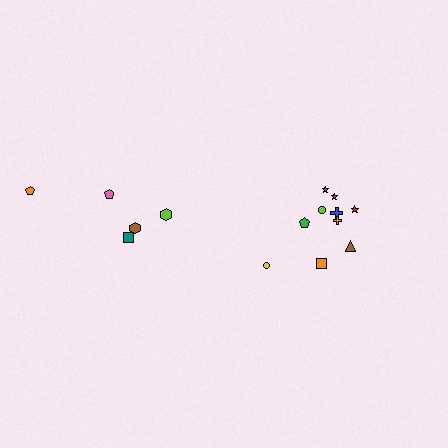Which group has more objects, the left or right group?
The right group.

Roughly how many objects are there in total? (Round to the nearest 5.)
Roughly 15 objects in total.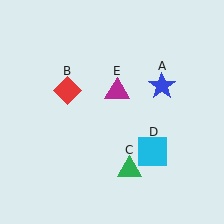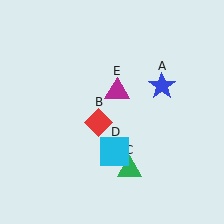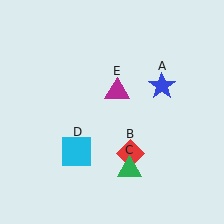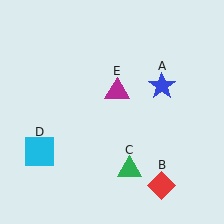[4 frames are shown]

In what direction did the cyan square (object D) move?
The cyan square (object D) moved left.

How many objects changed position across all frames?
2 objects changed position: red diamond (object B), cyan square (object D).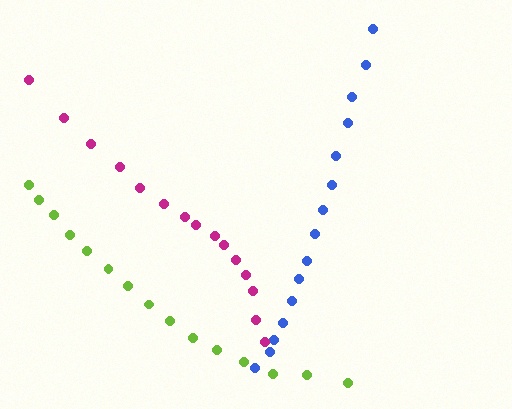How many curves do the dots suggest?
There are 3 distinct paths.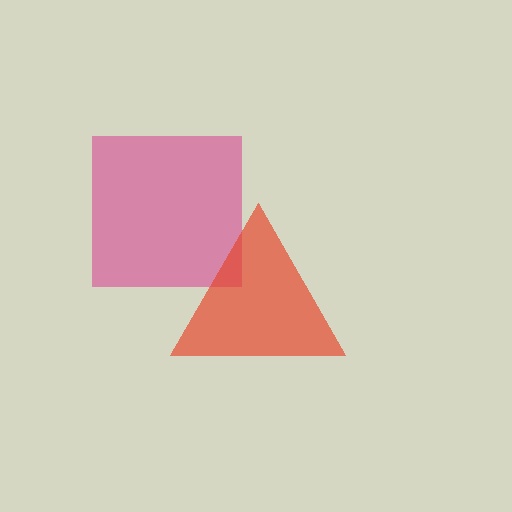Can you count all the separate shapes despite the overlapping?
Yes, there are 2 separate shapes.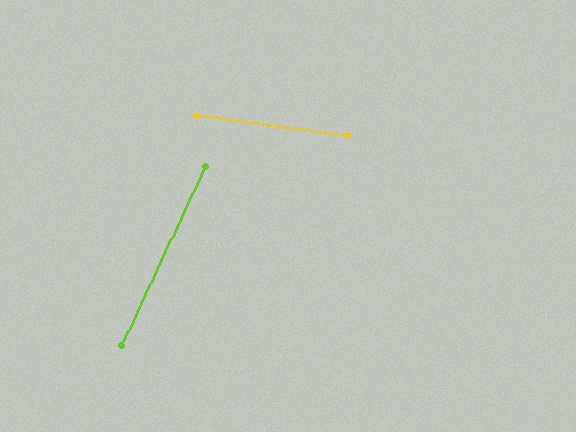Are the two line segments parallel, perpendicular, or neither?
Neither parallel nor perpendicular — they differ by about 72°.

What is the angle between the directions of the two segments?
Approximately 72 degrees.